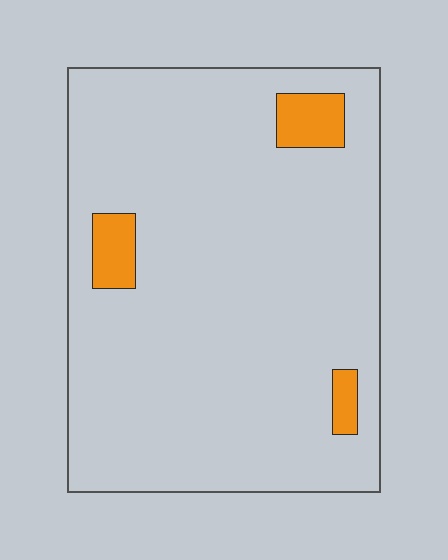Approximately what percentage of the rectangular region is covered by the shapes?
Approximately 5%.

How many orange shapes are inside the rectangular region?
3.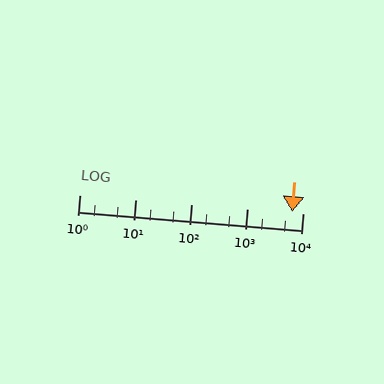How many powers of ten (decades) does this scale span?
The scale spans 4 decades, from 1 to 10000.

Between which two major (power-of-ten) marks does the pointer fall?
The pointer is between 1000 and 10000.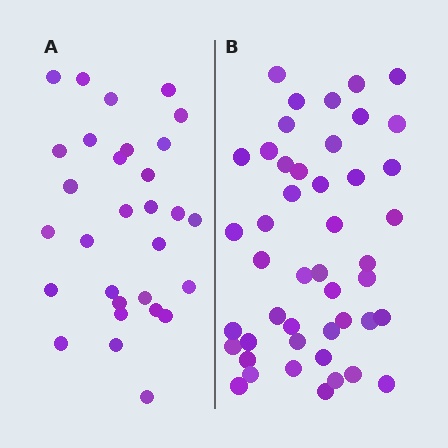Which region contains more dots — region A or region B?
Region B (the right region) has more dots.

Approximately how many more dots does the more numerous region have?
Region B has approximately 15 more dots than region A.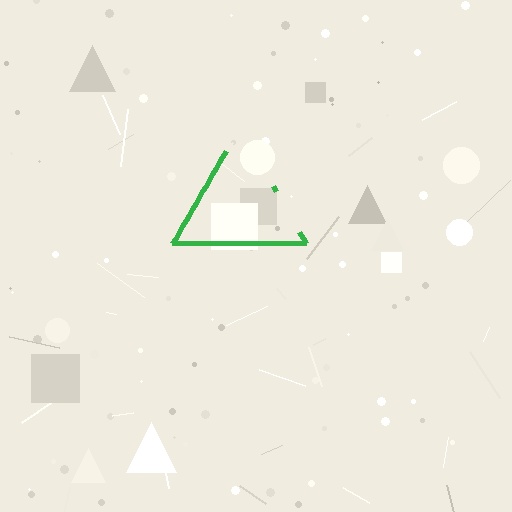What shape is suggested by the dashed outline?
The dashed outline suggests a triangle.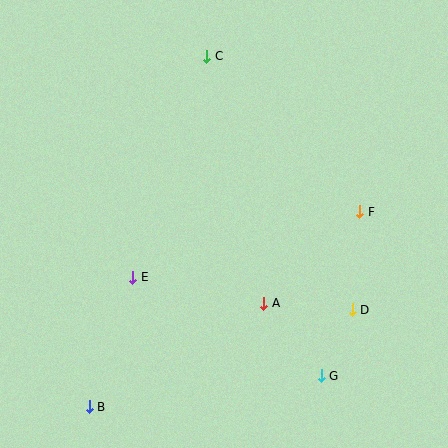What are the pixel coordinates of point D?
Point D is at (352, 310).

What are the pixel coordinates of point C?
Point C is at (207, 56).